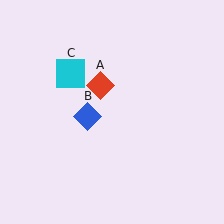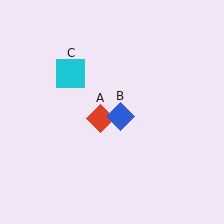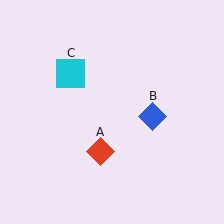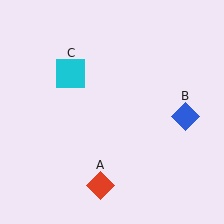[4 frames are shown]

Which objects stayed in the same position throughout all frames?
Cyan square (object C) remained stationary.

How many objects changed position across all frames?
2 objects changed position: red diamond (object A), blue diamond (object B).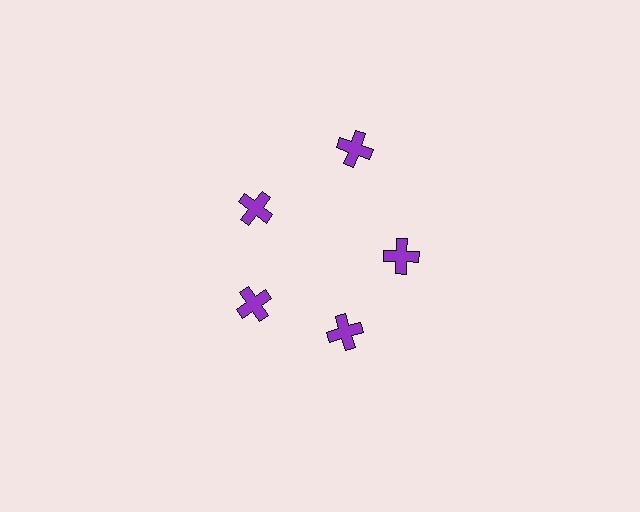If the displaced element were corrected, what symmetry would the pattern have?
It would have 5-fold rotational symmetry — the pattern would map onto itself every 72 degrees.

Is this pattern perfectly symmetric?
No. The 5 purple crosses are arranged in a ring, but one element near the 1 o'clock position is pushed outward from the center, breaking the 5-fold rotational symmetry.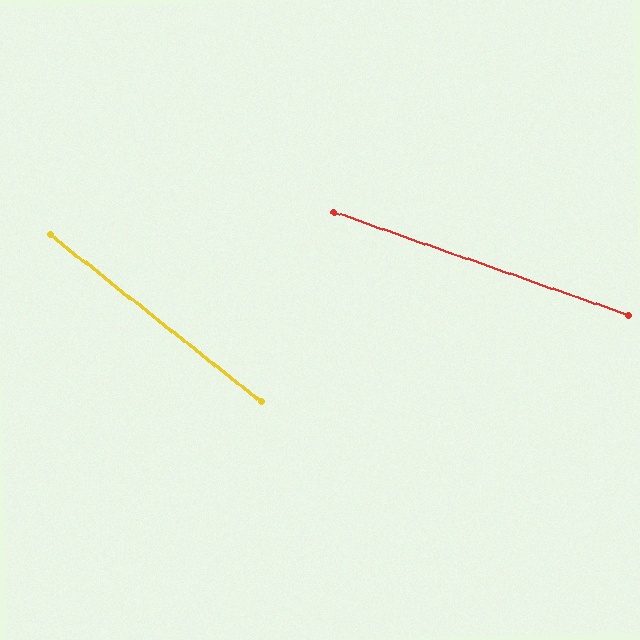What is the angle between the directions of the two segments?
Approximately 19 degrees.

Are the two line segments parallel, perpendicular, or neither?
Neither parallel nor perpendicular — they differ by about 19°.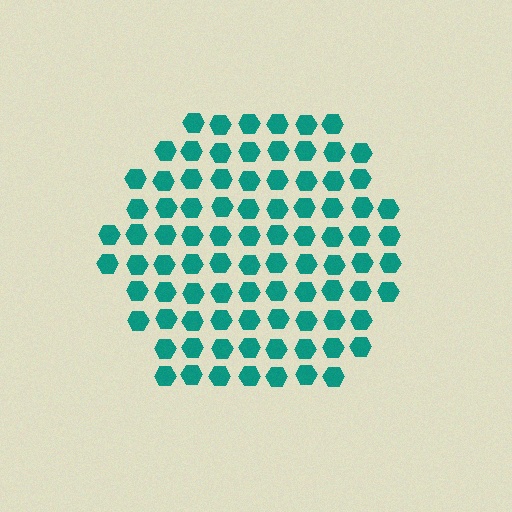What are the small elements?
The small elements are hexagons.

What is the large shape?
The large shape is a hexagon.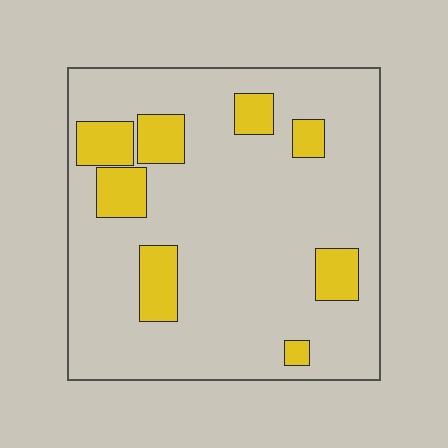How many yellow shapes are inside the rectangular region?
8.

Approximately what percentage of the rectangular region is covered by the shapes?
Approximately 15%.